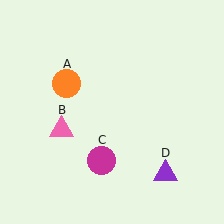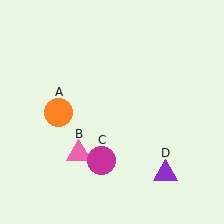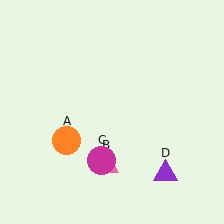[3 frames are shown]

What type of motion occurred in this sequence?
The orange circle (object A), pink triangle (object B) rotated counterclockwise around the center of the scene.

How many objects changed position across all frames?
2 objects changed position: orange circle (object A), pink triangle (object B).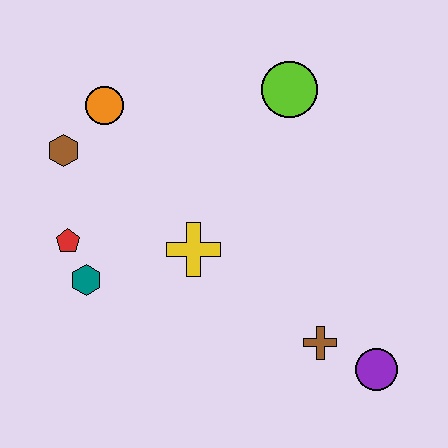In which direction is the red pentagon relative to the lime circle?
The red pentagon is to the left of the lime circle.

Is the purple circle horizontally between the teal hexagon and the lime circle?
No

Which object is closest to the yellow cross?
The teal hexagon is closest to the yellow cross.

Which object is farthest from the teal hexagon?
The purple circle is farthest from the teal hexagon.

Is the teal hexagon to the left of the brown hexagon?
No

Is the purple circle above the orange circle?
No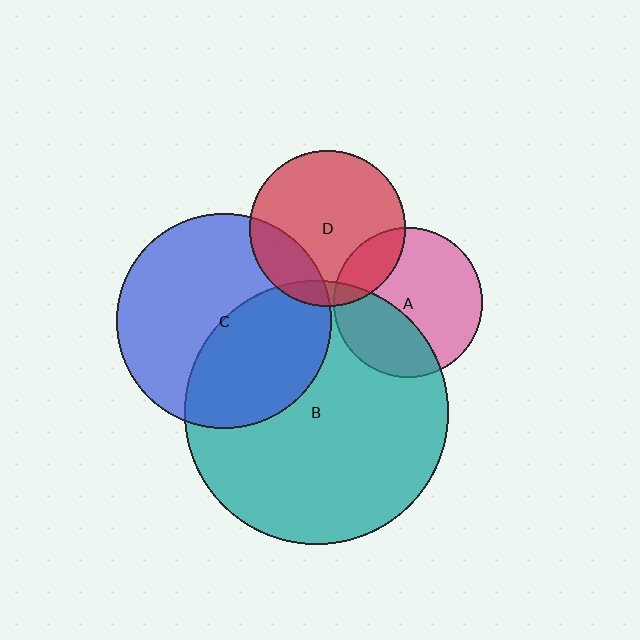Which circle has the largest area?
Circle B (teal).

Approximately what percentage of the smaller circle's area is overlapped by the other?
Approximately 20%.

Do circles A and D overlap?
Yes.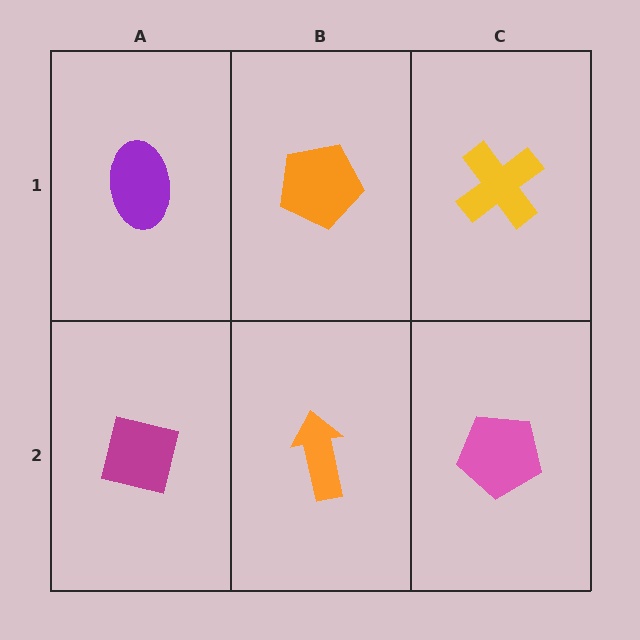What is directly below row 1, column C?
A pink pentagon.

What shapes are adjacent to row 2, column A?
A purple ellipse (row 1, column A), an orange arrow (row 2, column B).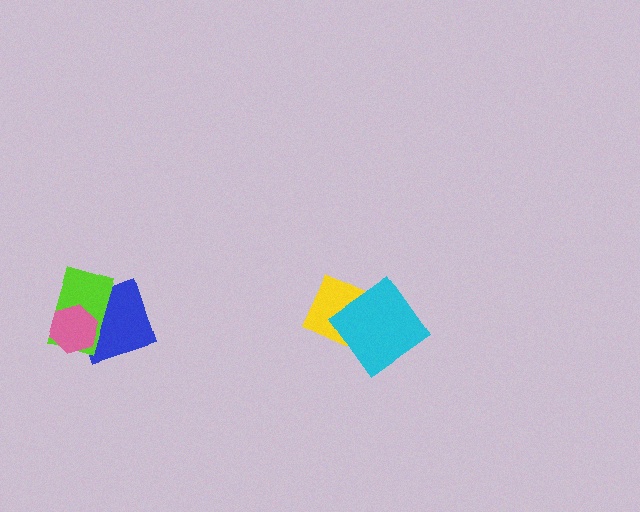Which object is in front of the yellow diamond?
The cyan diamond is in front of the yellow diamond.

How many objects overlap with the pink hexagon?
2 objects overlap with the pink hexagon.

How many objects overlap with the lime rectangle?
2 objects overlap with the lime rectangle.